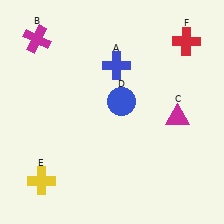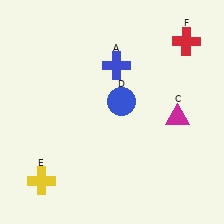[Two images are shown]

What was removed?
The magenta cross (B) was removed in Image 2.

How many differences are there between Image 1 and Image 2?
There is 1 difference between the two images.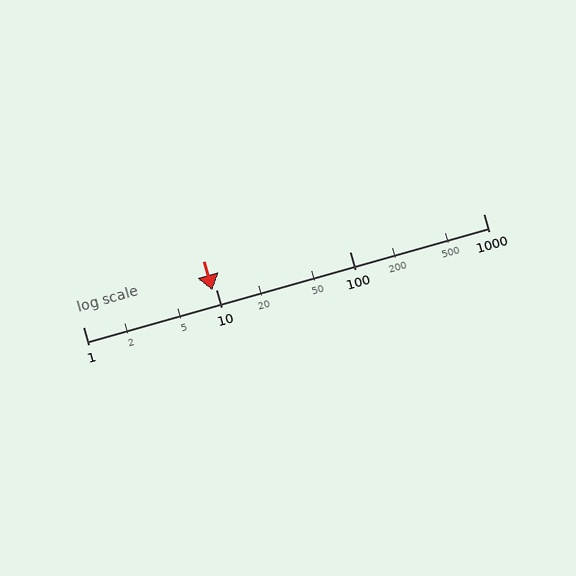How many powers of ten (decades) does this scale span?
The scale spans 3 decades, from 1 to 1000.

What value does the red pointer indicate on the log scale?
The pointer indicates approximately 9.4.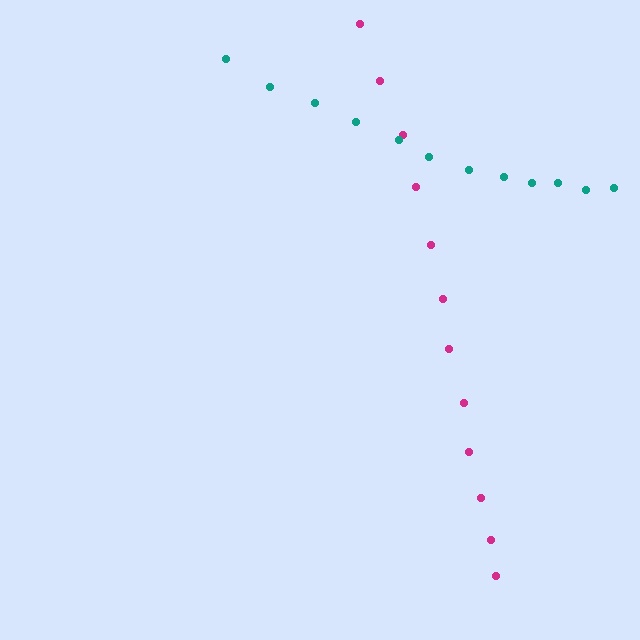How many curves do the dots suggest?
There are 2 distinct paths.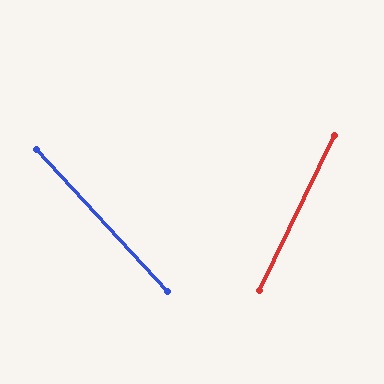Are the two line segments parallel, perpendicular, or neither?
Neither parallel nor perpendicular — they differ by about 68°.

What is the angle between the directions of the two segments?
Approximately 68 degrees.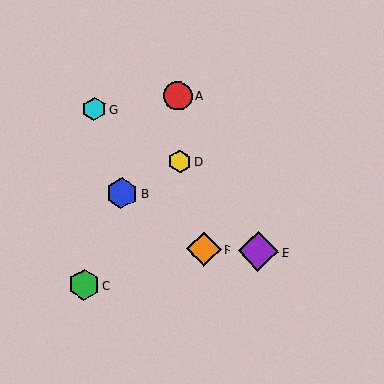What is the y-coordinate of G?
Object G is at y≈109.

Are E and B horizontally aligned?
No, E is at y≈252 and B is at y≈193.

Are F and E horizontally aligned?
Yes, both are at y≈249.